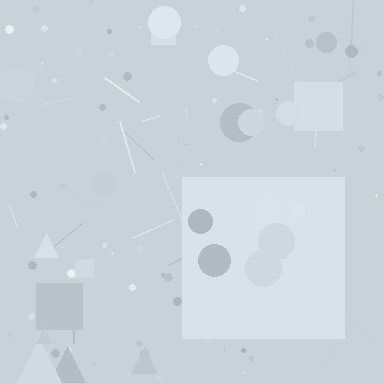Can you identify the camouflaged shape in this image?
The camouflaged shape is a square.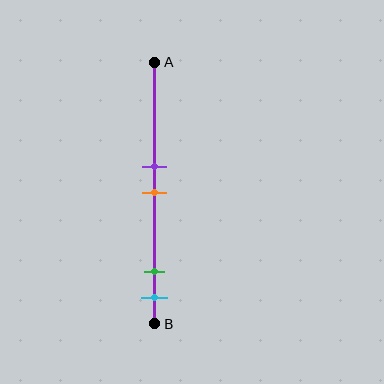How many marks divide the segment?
There are 4 marks dividing the segment.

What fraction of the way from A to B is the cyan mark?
The cyan mark is approximately 90% (0.9) of the way from A to B.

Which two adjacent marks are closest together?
The purple and orange marks are the closest adjacent pair.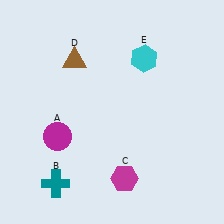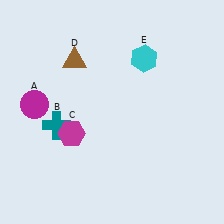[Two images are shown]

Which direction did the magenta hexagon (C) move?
The magenta hexagon (C) moved left.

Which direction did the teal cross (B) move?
The teal cross (B) moved up.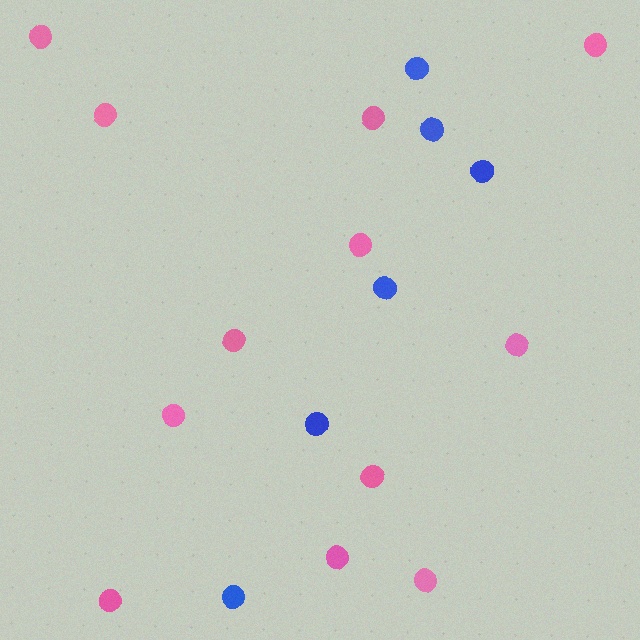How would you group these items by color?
There are 2 groups: one group of pink circles (12) and one group of blue circles (6).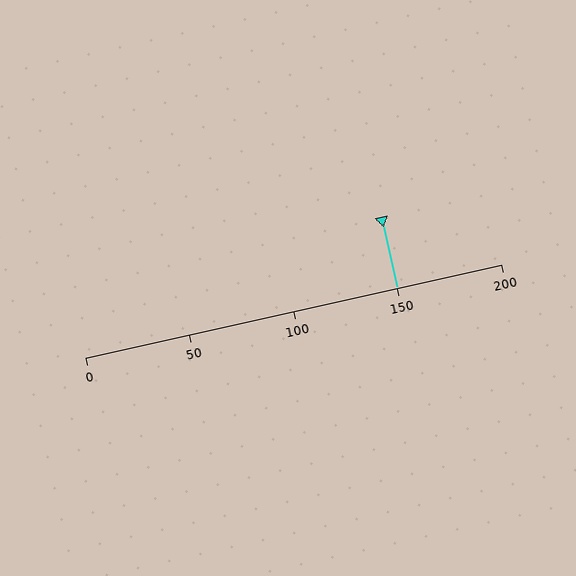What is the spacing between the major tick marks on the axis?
The major ticks are spaced 50 apart.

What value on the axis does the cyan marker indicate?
The marker indicates approximately 150.